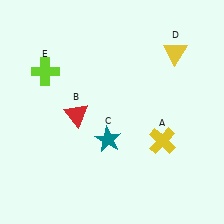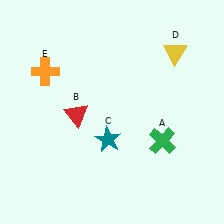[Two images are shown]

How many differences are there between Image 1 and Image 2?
There are 2 differences between the two images.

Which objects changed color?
A changed from yellow to green. E changed from lime to orange.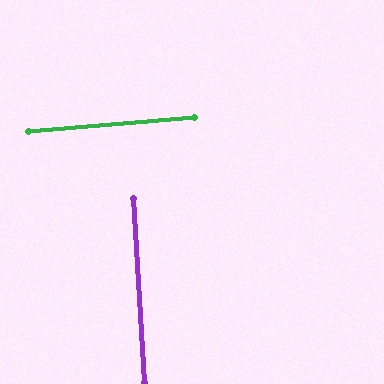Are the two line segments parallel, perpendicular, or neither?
Perpendicular — they meet at approximately 89°.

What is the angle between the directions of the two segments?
Approximately 89 degrees.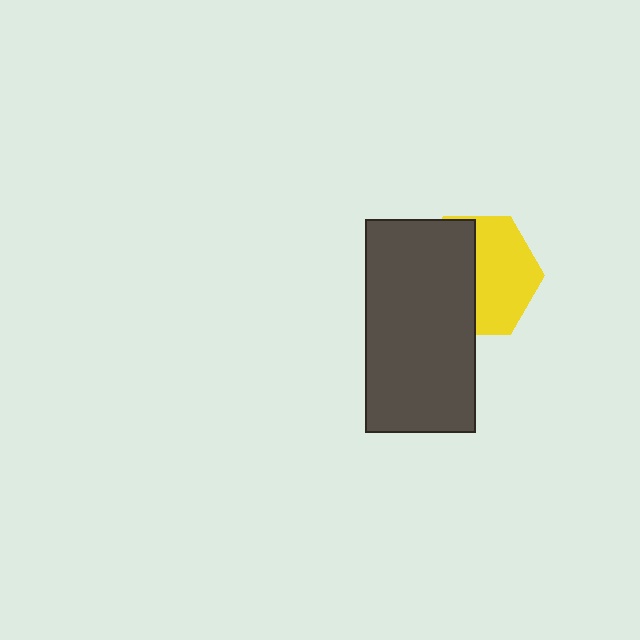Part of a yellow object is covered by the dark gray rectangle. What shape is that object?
It is a hexagon.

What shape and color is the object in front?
The object in front is a dark gray rectangle.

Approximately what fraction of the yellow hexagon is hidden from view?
Roughly 47% of the yellow hexagon is hidden behind the dark gray rectangle.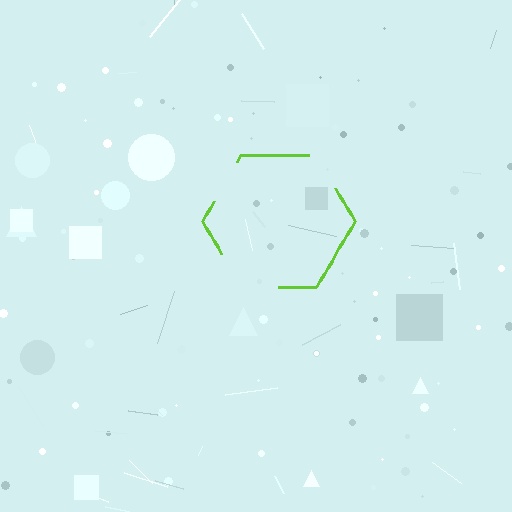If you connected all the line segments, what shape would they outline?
They would outline a hexagon.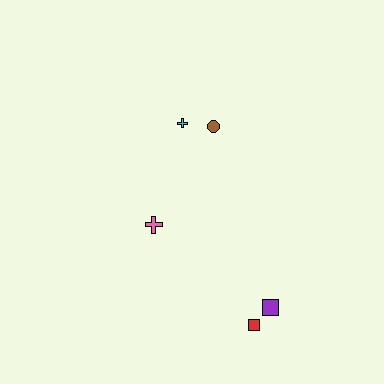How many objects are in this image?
There are 5 objects.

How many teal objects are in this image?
There are no teal objects.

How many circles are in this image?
There is 1 circle.